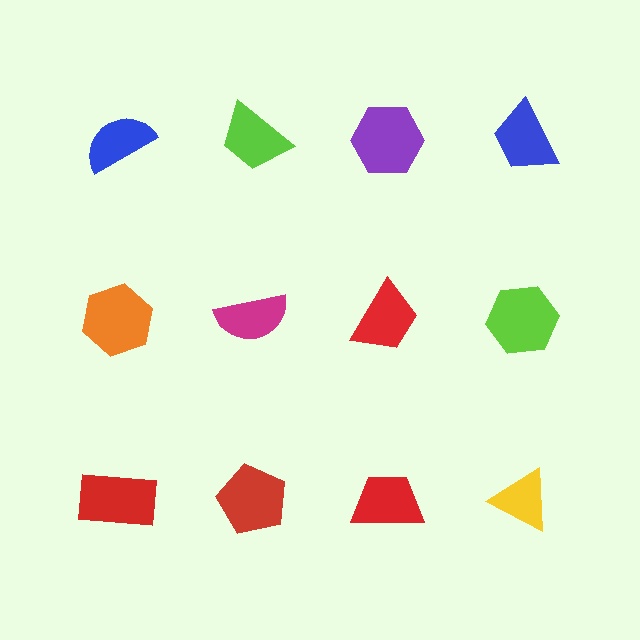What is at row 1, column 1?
A blue semicircle.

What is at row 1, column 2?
A lime trapezoid.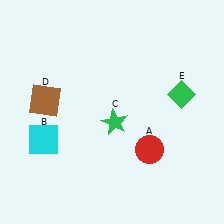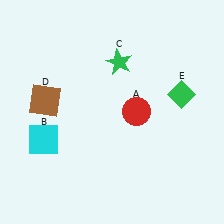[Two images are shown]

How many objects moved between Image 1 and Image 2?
2 objects moved between the two images.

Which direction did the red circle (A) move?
The red circle (A) moved up.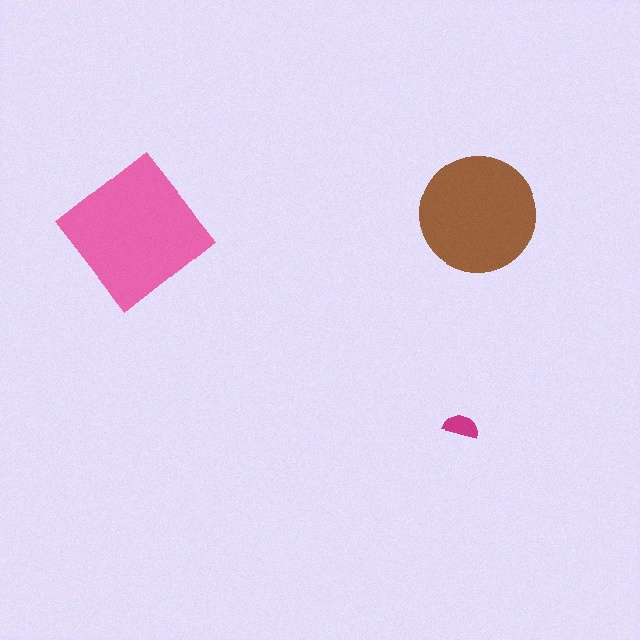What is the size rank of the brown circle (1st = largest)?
2nd.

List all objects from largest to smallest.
The pink diamond, the brown circle, the magenta semicircle.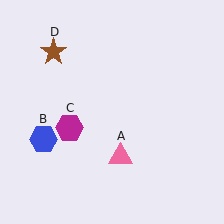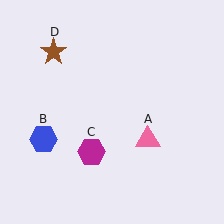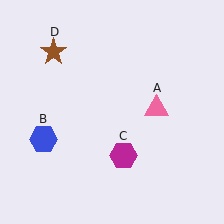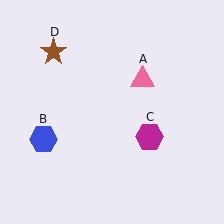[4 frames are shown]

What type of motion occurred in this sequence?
The pink triangle (object A), magenta hexagon (object C) rotated counterclockwise around the center of the scene.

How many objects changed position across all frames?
2 objects changed position: pink triangle (object A), magenta hexagon (object C).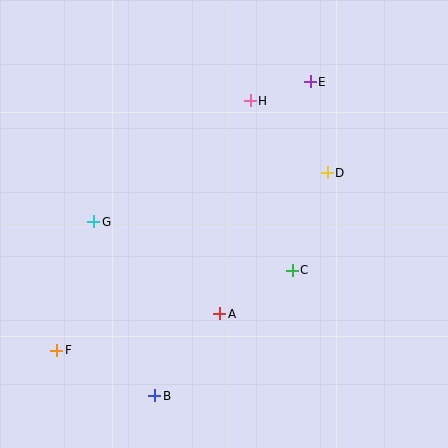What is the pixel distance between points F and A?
The distance between F and A is 167 pixels.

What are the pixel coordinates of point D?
Point D is at (327, 173).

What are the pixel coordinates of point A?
Point A is at (220, 314).